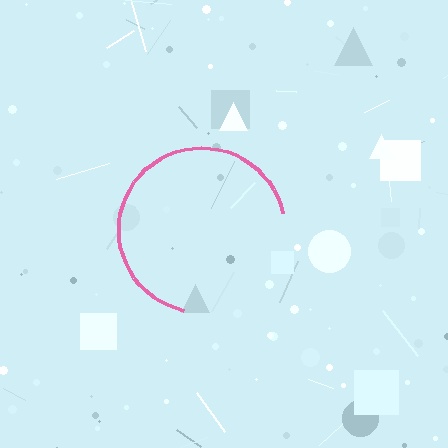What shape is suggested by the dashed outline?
The dashed outline suggests a circle.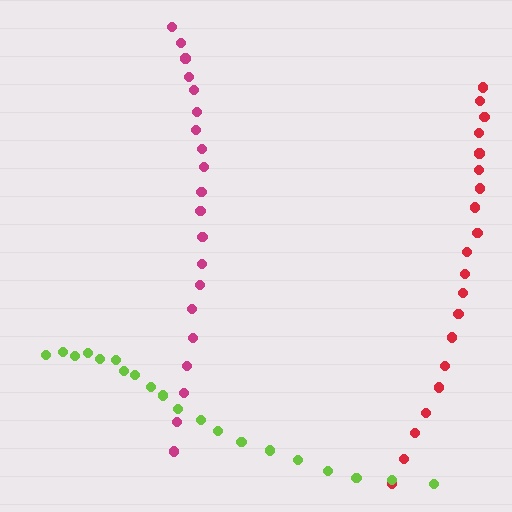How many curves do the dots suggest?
There are 3 distinct paths.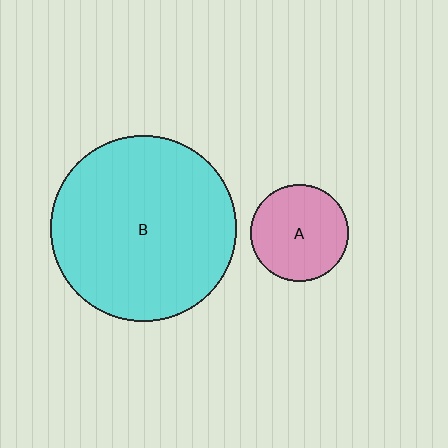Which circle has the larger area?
Circle B (cyan).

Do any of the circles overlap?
No, none of the circles overlap.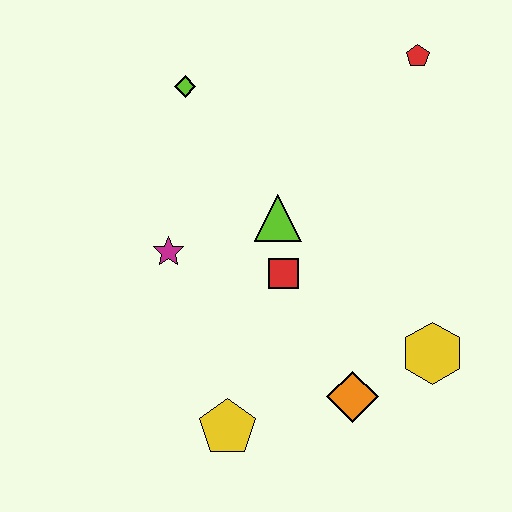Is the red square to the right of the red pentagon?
No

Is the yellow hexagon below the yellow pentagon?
No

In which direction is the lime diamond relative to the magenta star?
The lime diamond is above the magenta star.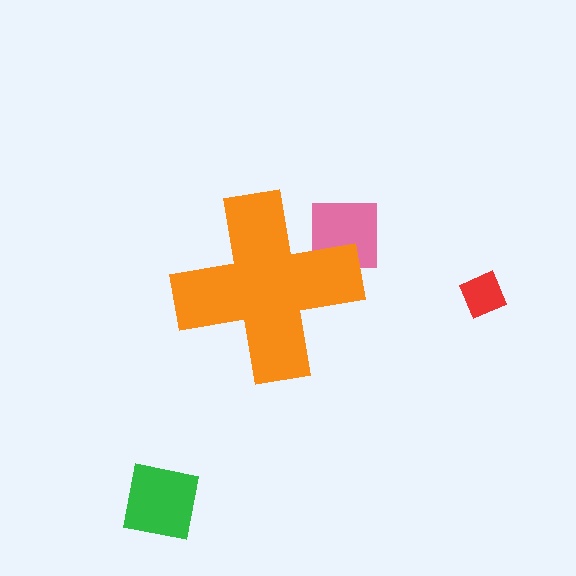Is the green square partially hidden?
No, the green square is fully visible.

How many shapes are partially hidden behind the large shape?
1 shape is partially hidden.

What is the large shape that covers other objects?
An orange cross.